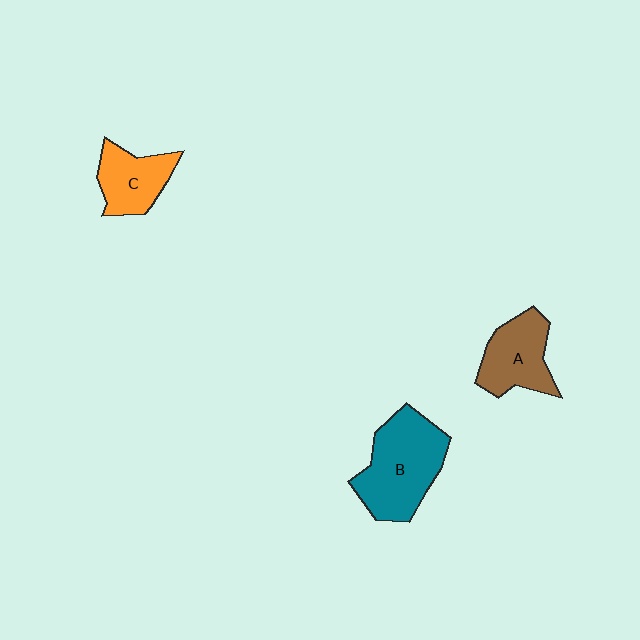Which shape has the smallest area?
Shape C (orange).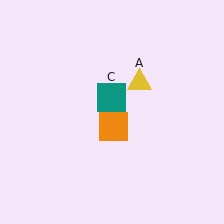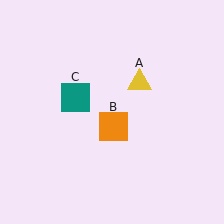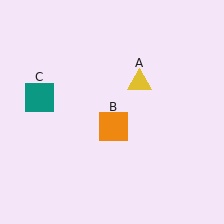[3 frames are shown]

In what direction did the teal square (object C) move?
The teal square (object C) moved left.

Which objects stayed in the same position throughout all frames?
Yellow triangle (object A) and orange square (object B) remained stationary.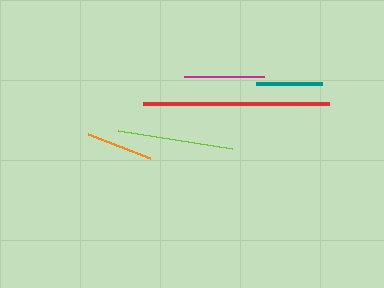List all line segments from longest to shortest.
From longest to shortest: red, lime, magenta, teal, orange.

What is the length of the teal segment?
The teal segment is approximately 67 pixels long.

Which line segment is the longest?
The red line is the longest at approximately 186 pixels.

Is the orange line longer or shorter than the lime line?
The lime line is longer than the orange line.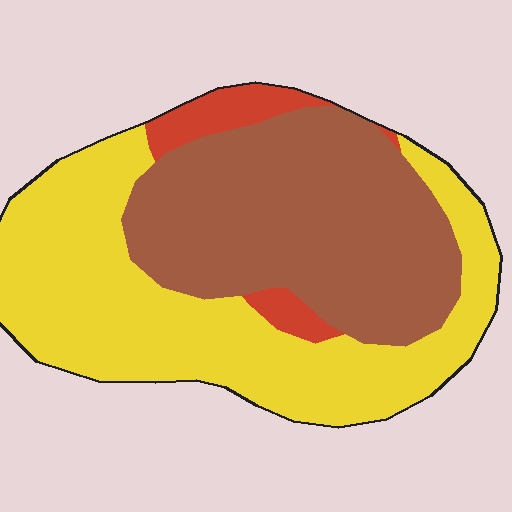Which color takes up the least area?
Red, at roughly 5%.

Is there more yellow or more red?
Yellow.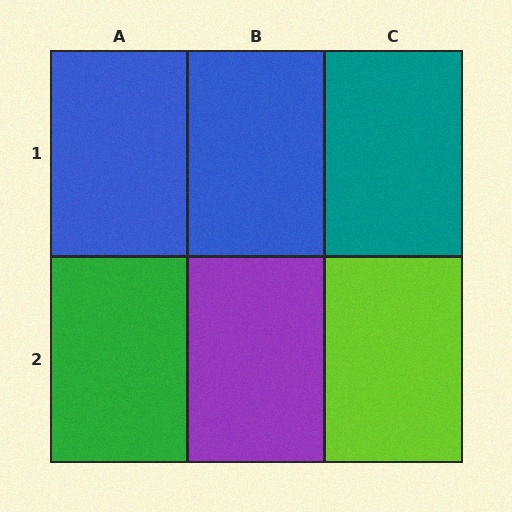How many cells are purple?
1 cell is purple.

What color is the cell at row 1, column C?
Teal.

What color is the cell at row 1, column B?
Blue.